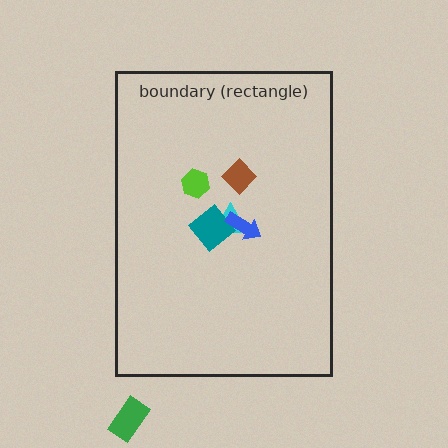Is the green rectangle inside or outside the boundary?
Outside.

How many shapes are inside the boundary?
5 inside, 1 outside.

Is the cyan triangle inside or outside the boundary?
Inside.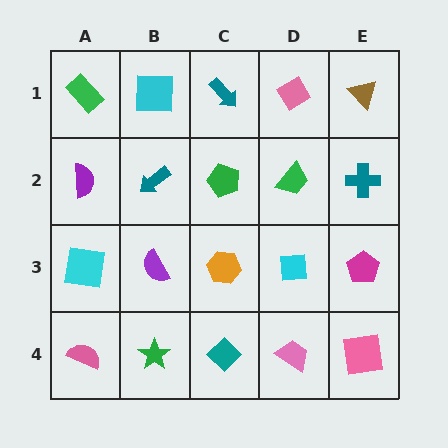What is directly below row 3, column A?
A pink semicircle.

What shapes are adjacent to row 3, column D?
A green trapezoid (row 2, column D), a pink trapezoid (row 4, column D), an orange hexagon (row 3, column C), a magenta pentagon (row 3, column E).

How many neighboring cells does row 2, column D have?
4.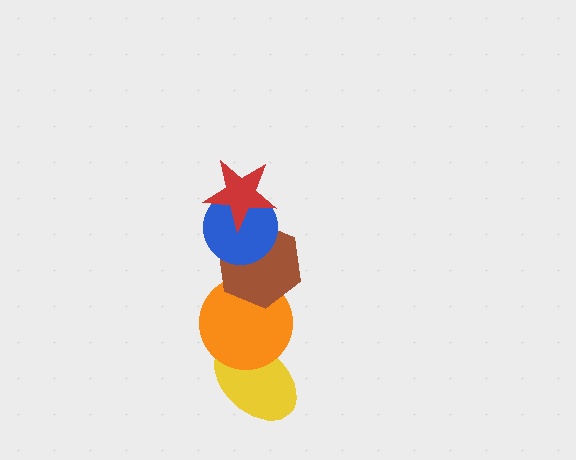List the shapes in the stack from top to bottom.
From top to bottom: the red star, the blue circle, the brown hexagon, the orange circle, the yellow ellipse.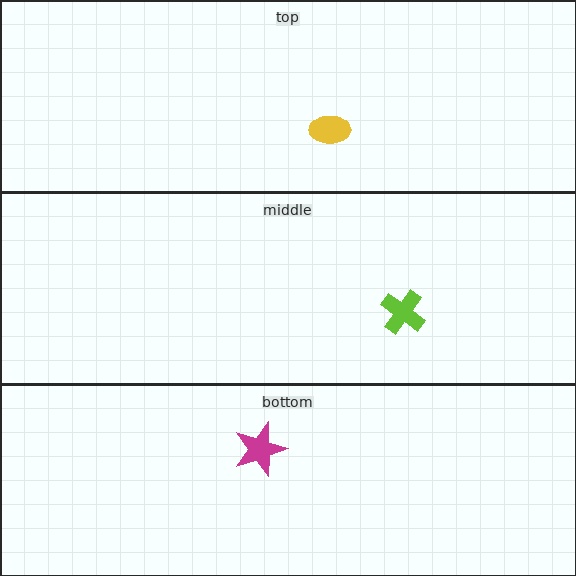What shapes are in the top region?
The yellow ellipse.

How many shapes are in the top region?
1.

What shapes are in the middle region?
The lime cross.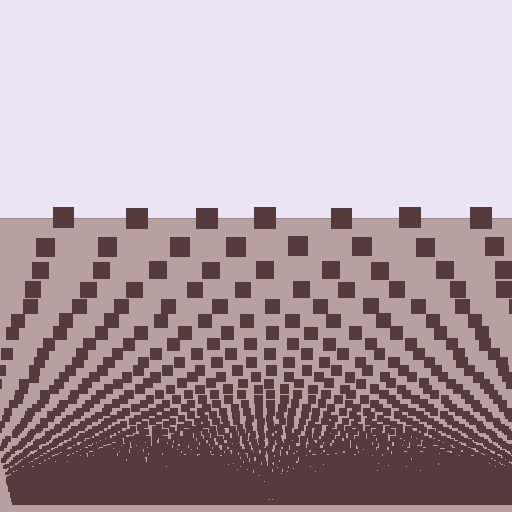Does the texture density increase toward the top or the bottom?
Density increases toward the bottom.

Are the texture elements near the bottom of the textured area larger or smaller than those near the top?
Smaller. The gradient is inverted — elements near the bottom are smaller and denser.